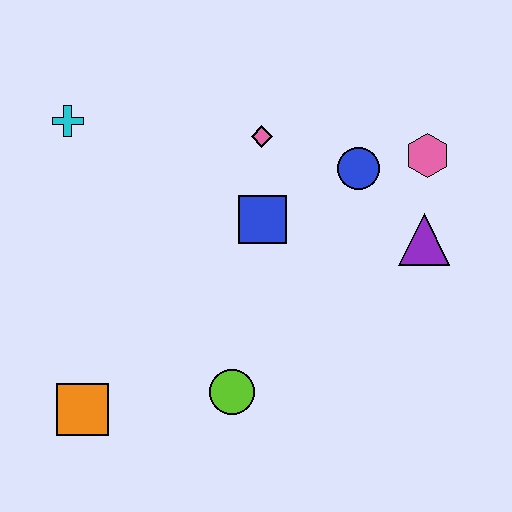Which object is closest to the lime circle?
The orange square is closest to the lime circle.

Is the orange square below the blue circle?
Yes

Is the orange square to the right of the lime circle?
No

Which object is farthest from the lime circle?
The cyan cross is farthest from the lime circle.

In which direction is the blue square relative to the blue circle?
The blue square is to the left of the blue circle.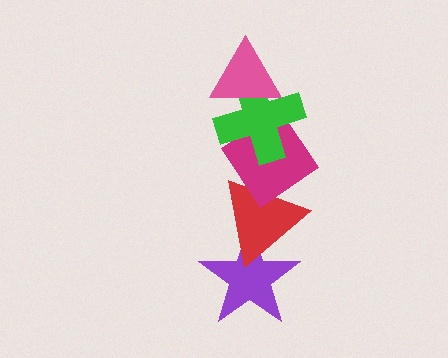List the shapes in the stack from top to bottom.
From top to bottom: the pink triangle, the green cross, the magenta diamond, the red triangle, the purple star.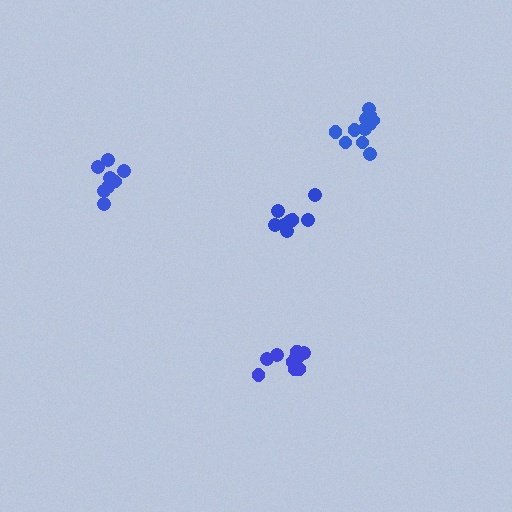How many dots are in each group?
Group 1: 8 dots, Group 2: 12 dots, Group 3: 11 dots, Group 4: 8 dots (39 total).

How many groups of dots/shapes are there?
There are 4 groups.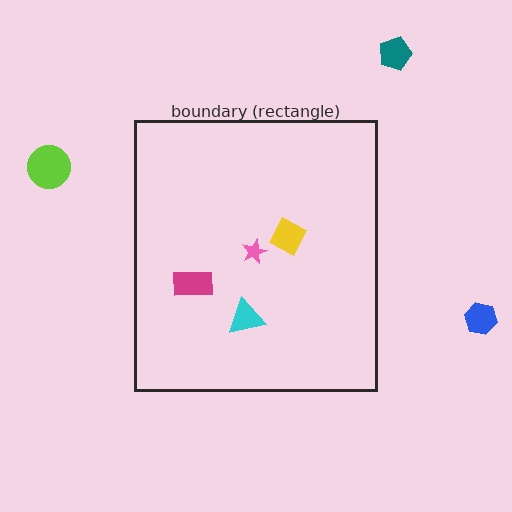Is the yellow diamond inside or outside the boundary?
Inside.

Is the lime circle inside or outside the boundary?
Outside.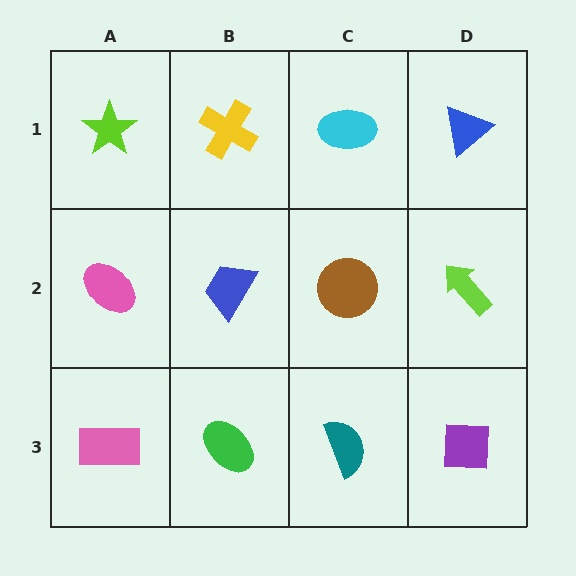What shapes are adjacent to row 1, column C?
A brown circle (row 2, column C), a yellow cross (row 1, column B), a blue triangle (row 1, column D).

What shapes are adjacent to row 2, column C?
A cyan ellipse (row 1, column C), a teal semicircle (row 3, column C), a blue trapezoid (row 2, column B), a lime arrow (row 2, column D).